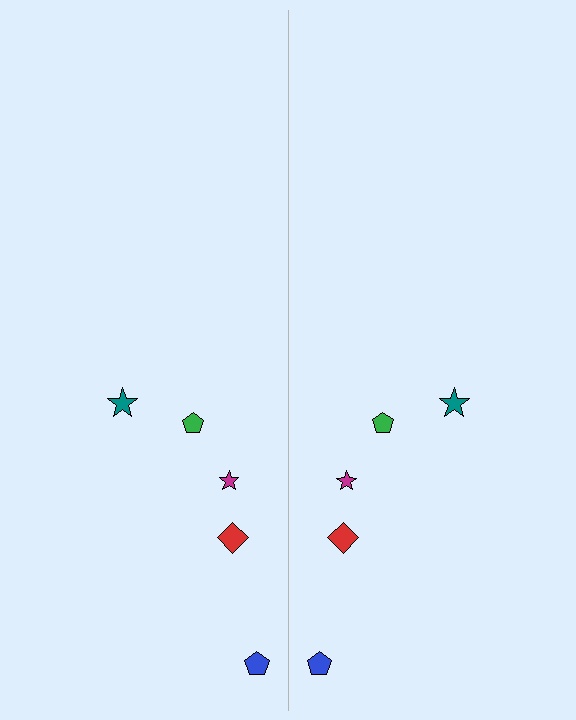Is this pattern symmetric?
Yes, this pattern has bilateral (reflection) symmetry.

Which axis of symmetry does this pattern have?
The pattern has a vertical axis of symmetry running through the center of the image.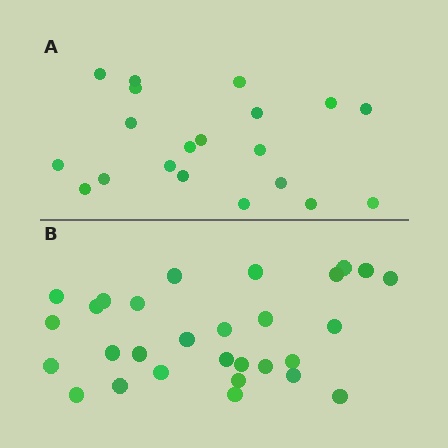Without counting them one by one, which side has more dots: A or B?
Region B (the bottom region) has more dots.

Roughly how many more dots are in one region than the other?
Region B has roughly 8 or so more dots than region A.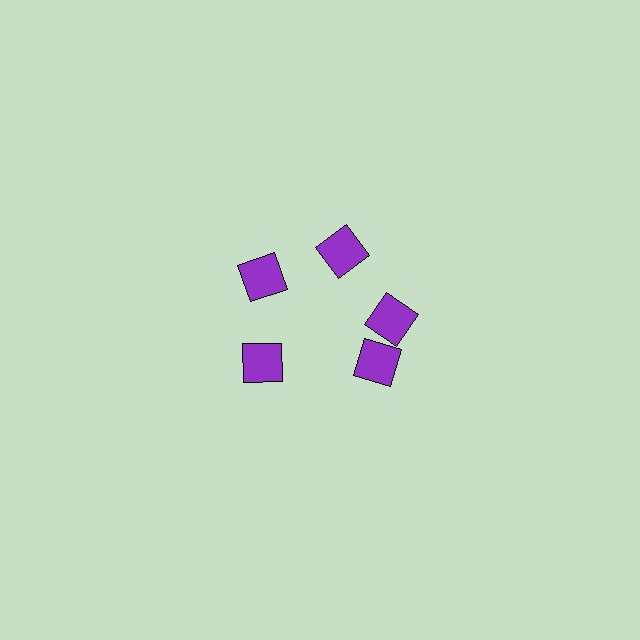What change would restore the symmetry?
The symmetry would be restored by rotating it back into even spacing with its neighbors so that all 5 squares sit at equal angles and equal distance from the center.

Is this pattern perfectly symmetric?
No. The 5 purple squares are arranged in a ring, but one element near the 5 o'clock position is rotated out of alignment along the ring, breaking the 5-fold rotational symmetry.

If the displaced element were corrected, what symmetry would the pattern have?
It would have 5-fold rotational symmetry — the pattern would map onto itself every 72 degrees.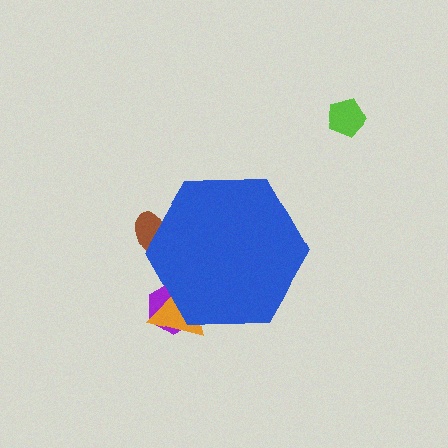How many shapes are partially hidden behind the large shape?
3 shapes are partially hidden.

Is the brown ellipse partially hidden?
Yes, the brown ellipse is partially hidden behind the blue hexagon.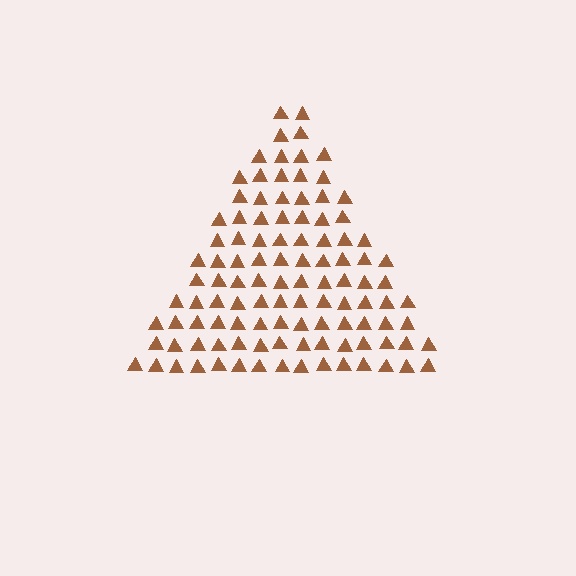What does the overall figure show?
The overall figure shows a triangle.